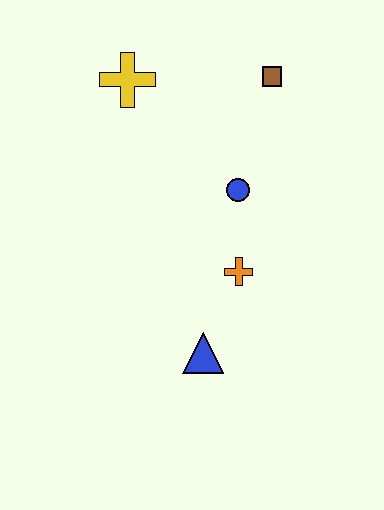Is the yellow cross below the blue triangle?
No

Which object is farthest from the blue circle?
The blue triangle is farthest from the blue circle.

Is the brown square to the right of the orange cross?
Yes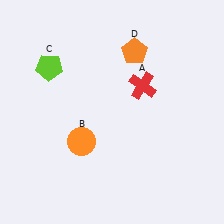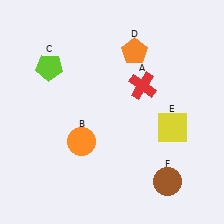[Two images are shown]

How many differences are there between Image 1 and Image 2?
There are 2 differences between the two images.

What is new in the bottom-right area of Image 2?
A yellow square (E) was added in the bottom-right area of Image 2.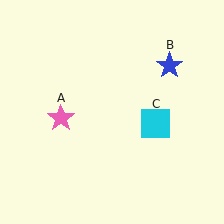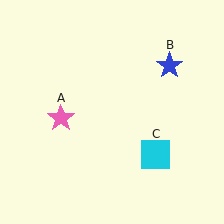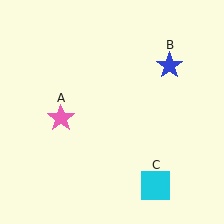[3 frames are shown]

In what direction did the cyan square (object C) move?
The cyan square (object C) moved down.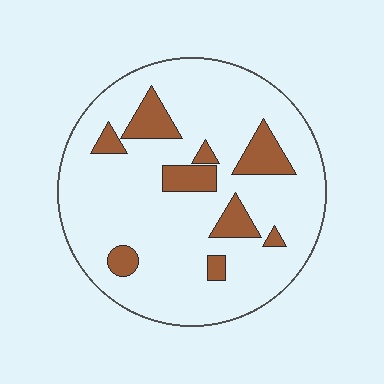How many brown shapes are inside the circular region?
9.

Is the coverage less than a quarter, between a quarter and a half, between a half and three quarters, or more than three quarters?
Less than a quarter.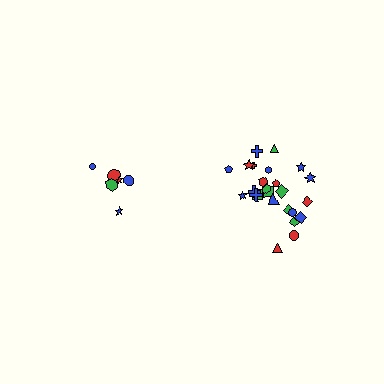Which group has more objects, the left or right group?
The right group.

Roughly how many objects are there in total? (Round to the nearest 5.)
Roughly 30 objects in total.